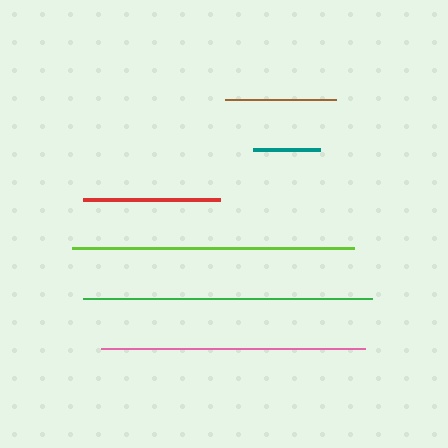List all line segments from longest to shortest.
From longest to shortest: green, lime, pink, red, brown, teal.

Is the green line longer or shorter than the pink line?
The green line is longer than the pink line.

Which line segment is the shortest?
The teal line is the shortest at approximately 67 pixels.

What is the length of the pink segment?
The pink segment is approximately 264 pixels long.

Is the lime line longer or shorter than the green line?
The green line is longer than the lime line.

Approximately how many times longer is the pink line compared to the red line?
The pink line is approximately 1.9 times the length of the red line.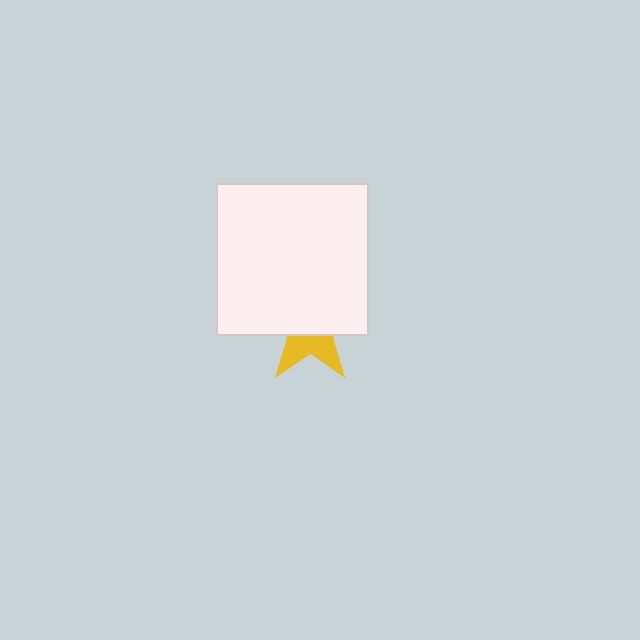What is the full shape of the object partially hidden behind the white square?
The partially hidden object is a yellow star.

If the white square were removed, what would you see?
You would see the complete yellow star.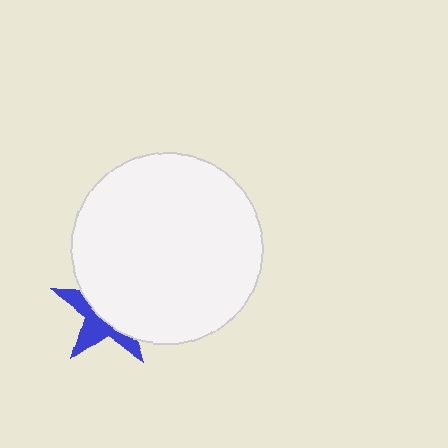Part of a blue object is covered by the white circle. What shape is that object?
It is a star.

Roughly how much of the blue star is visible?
A small part of it is visible (roughly 40%).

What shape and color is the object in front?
The object in front is a white circle.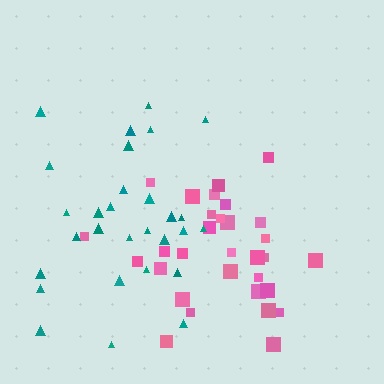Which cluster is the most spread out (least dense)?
Teal.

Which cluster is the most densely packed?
Pink.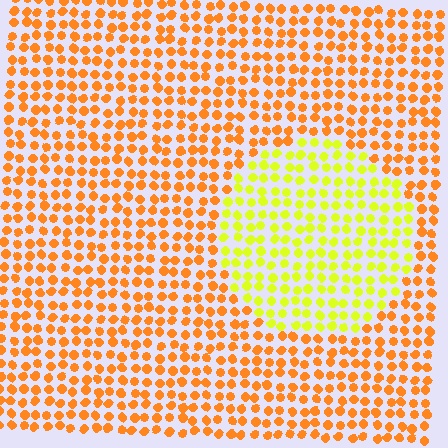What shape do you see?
I see a circle.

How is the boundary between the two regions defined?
The boundary is defined purely by a slight shift in hue (about 42 degrees). Spacing, size, and orientation are identical on both sides.